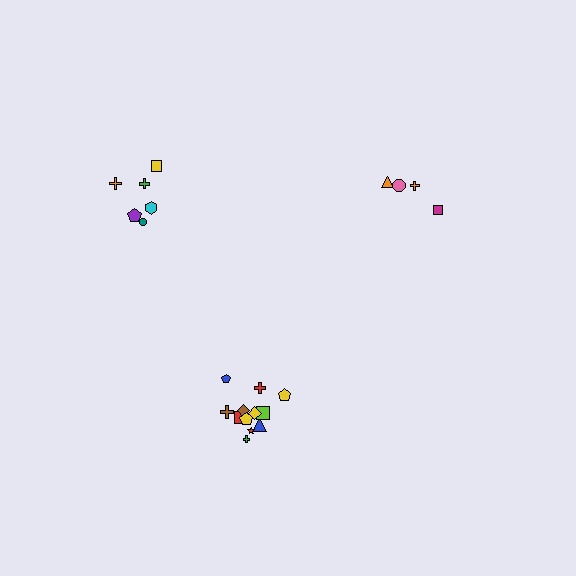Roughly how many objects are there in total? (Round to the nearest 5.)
Roughly 20 objects in total.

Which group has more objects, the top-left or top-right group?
The top-left group.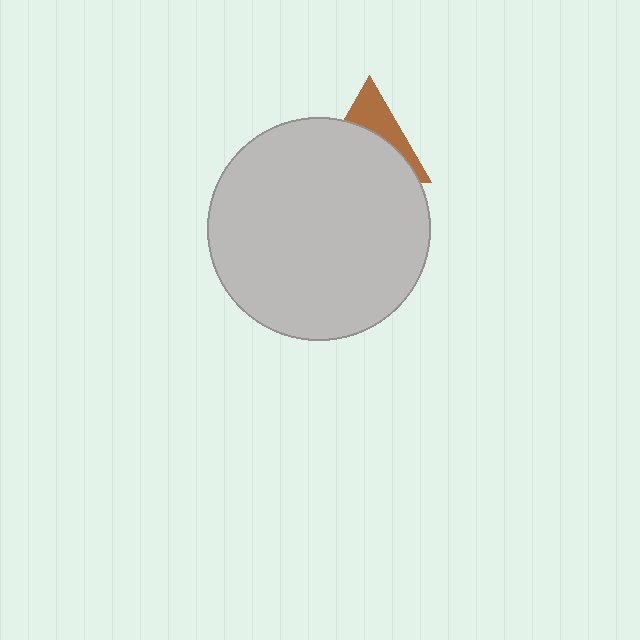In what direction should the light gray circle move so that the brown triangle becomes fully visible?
The light gray circle should move down. That is the shortest direction to clear the overlap and leave the brown triangle fully visible.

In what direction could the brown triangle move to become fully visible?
The brown triangle could move up. That would shift it out from behind the light gray circle entirely.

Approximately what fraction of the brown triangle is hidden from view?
Roughly 65% of the brown triangle is hidden behind the light gray circle.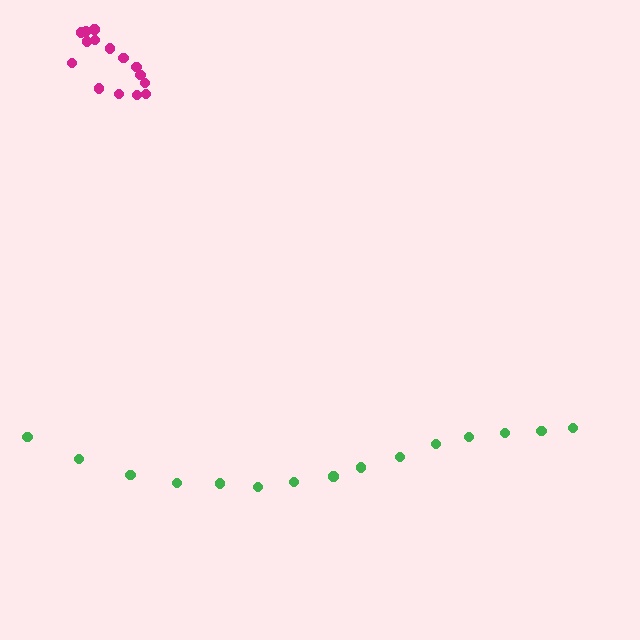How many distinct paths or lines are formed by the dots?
There are 2 distinct paths.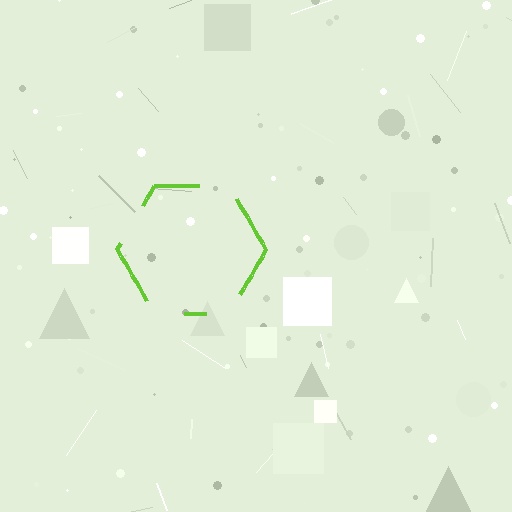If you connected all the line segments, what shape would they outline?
They would outline a hexagon.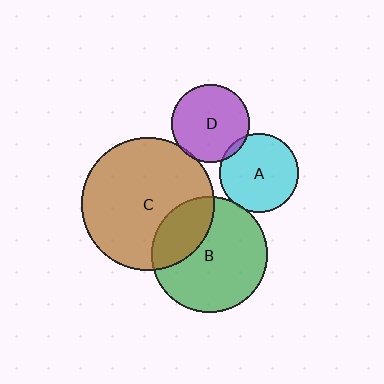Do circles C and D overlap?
Yes.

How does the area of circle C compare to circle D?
Approximately 2.9 times.